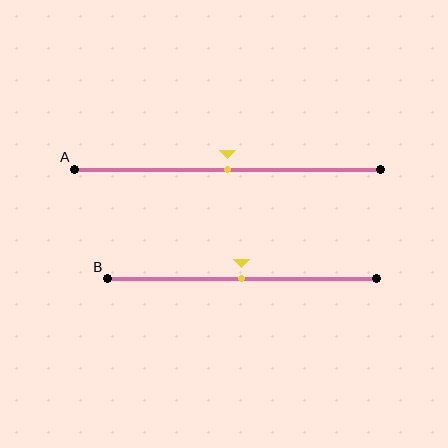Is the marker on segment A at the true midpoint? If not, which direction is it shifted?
Yes, the marker on segment A is at the true midpoint.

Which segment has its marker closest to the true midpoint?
Segment A has its marker closest to the true midpoint.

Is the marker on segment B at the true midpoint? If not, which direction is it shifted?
Yes, the marker on segment B is at the true midpoint.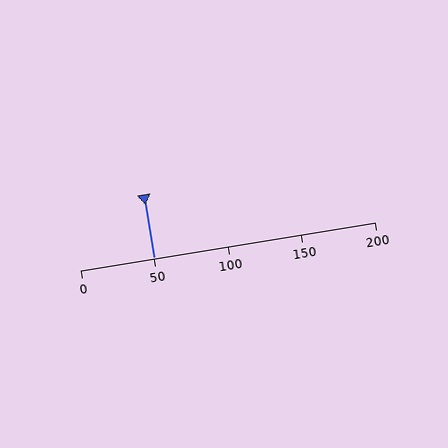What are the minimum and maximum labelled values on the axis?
The axis runs from 0 to 200.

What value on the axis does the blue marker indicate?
The marker indicates approximately 50.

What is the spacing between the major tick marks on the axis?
The major ticks are spaced 50 apart.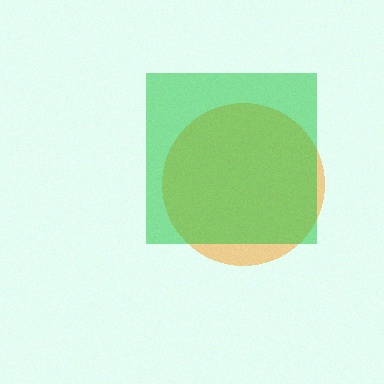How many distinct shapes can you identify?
There are 2 distinct shapes: an orange circle, a green square.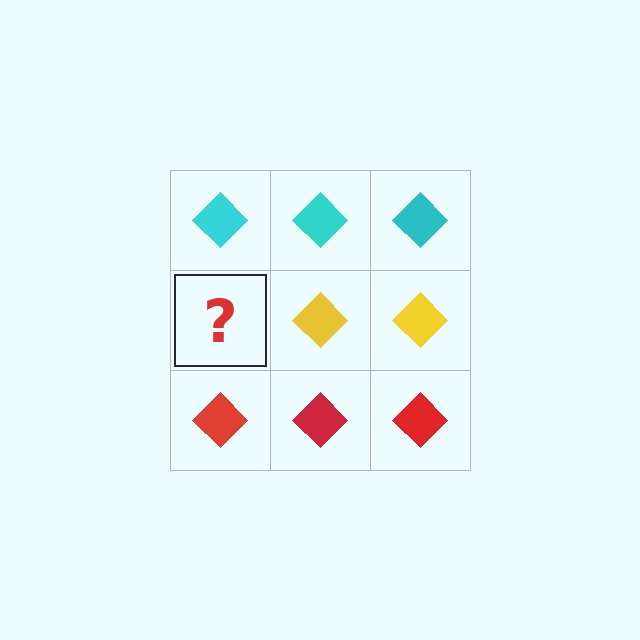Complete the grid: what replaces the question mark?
The question mark should be replaced with a yellow diamond.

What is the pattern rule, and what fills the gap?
The rule is that each row has a consistent color. The gap should be filled with a yellow diamond.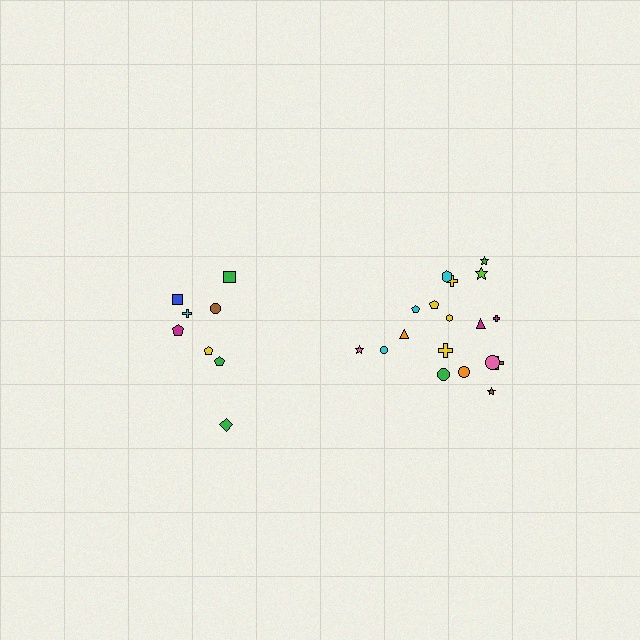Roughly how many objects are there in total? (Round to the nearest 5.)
Roughly 25 objects in total.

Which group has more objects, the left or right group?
The right group.